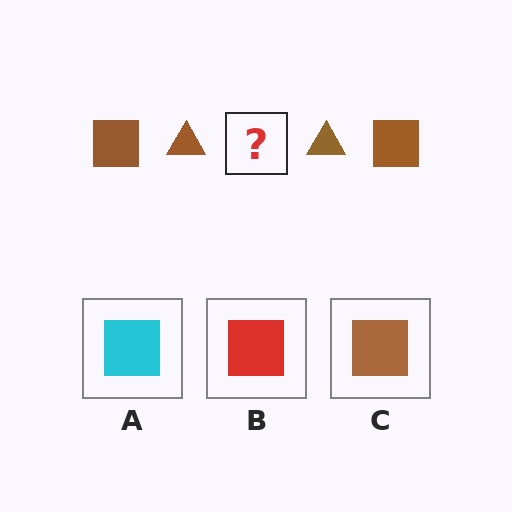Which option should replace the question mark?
Option C.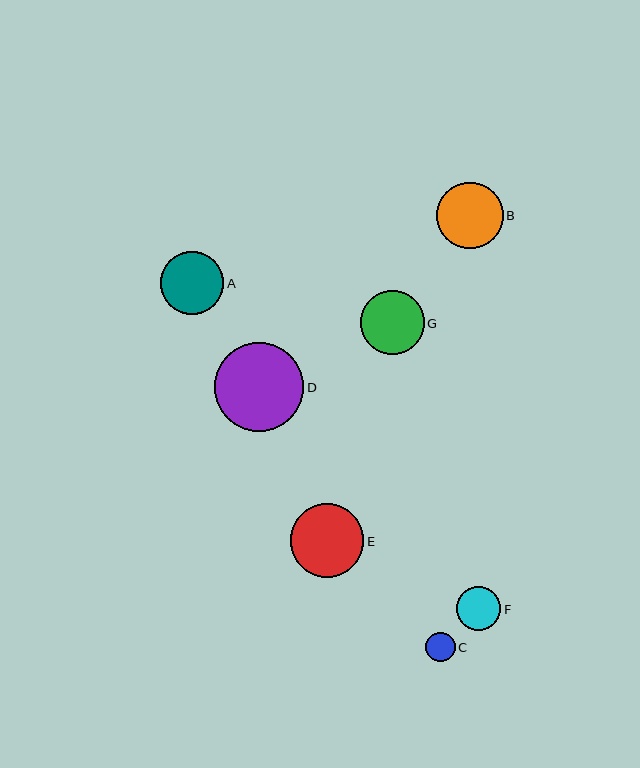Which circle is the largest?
Circle D is the largest with a size of approximately 89 pixels.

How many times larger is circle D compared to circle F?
Circle D is approximately 2.0 times the size of circle F.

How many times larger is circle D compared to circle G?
Circle D is approximately 1.4 times the size of circle G.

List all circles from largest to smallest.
From largest to smallest: D, E, B, G, A, F, C.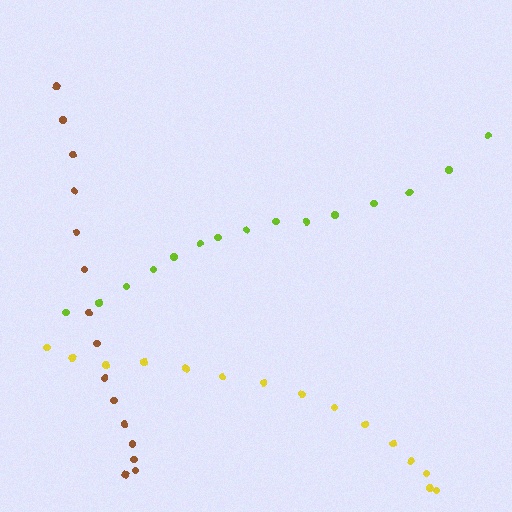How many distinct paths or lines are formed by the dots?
There are 3 distinct paths.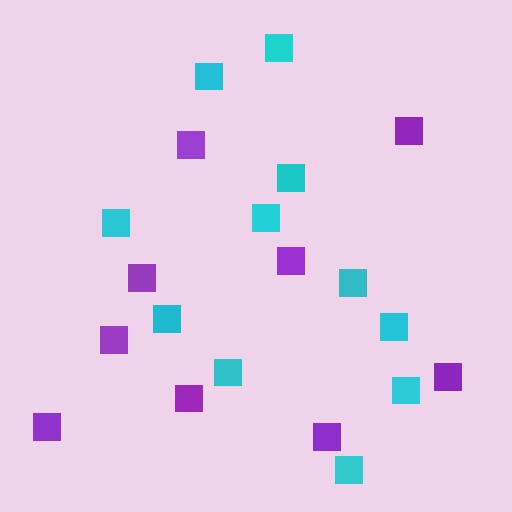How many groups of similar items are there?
There are 2 groups: one group of purple squares (9) and one group of cyan squares (11).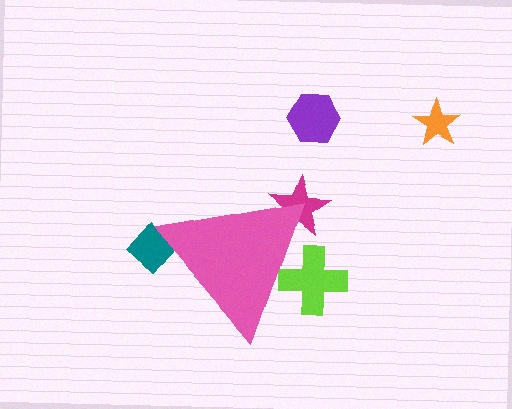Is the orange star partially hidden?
No, the orange star is fully visible.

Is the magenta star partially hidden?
Yes, the magenta star is partially hidden behind the pink triangle.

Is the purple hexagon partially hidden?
No, the purple hexagon is fully visible.